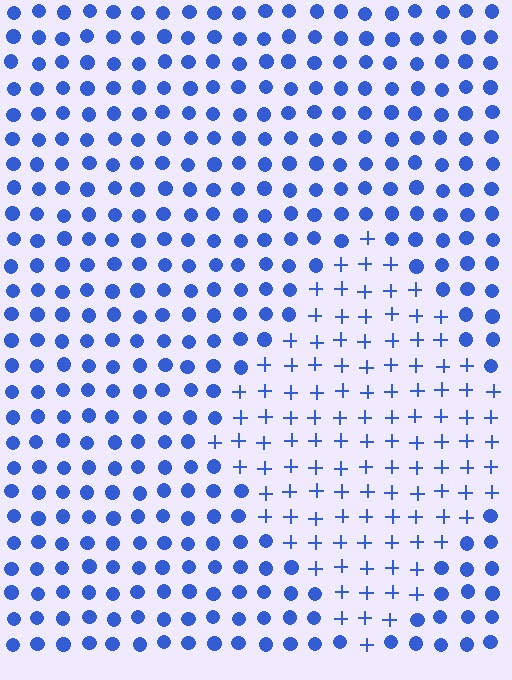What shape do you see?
I see a diamond.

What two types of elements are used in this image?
The image uses plus signs inside the diamond region and circles outside it.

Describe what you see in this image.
The image is filled with small blue elements arranged in a uniform grid. A diamond-shaped region contains plus signs, while the surrounding area contains circles. The boundary is defined purely by the change in element shape.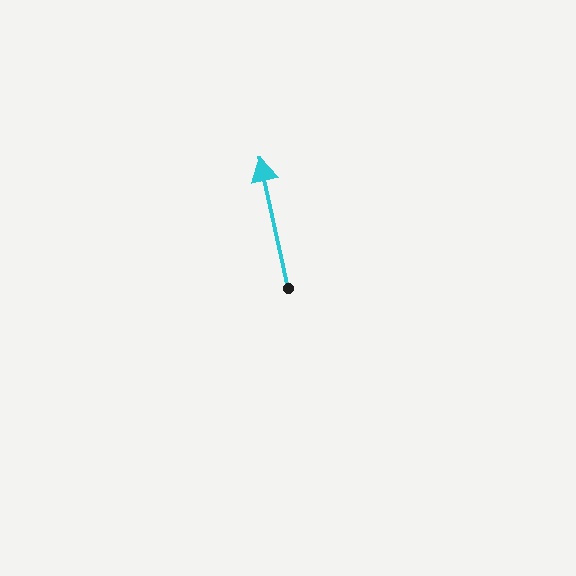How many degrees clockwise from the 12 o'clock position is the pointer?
Approximately 348 degrees.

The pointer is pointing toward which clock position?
Roughly 12 o'clock.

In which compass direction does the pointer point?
North.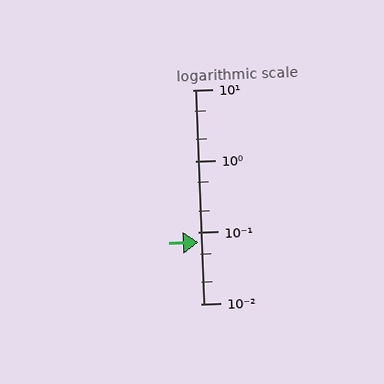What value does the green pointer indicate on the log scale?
The pointer indicates approximately 0.073.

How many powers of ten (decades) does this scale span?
The scale spans 3 decades, from 0.01 to 10.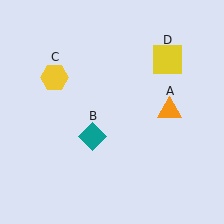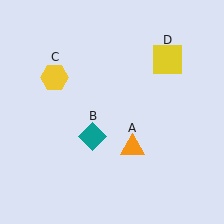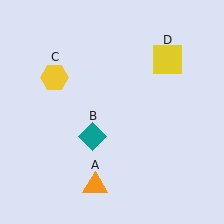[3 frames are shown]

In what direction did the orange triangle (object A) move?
The orange triangle (object A) moved down and to the left.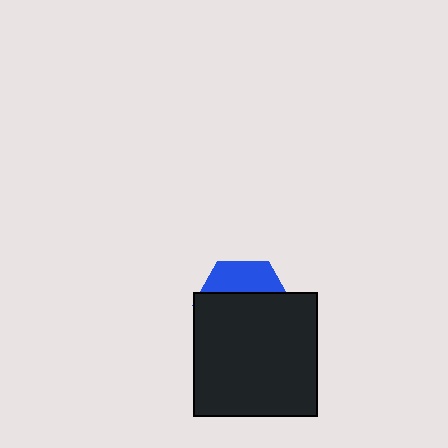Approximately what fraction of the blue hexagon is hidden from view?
Roughly 69% of the blue hexagon is hidden behind the black square.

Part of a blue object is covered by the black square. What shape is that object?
It is a hexagon.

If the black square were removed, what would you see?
You would see the complete blue hexagon.